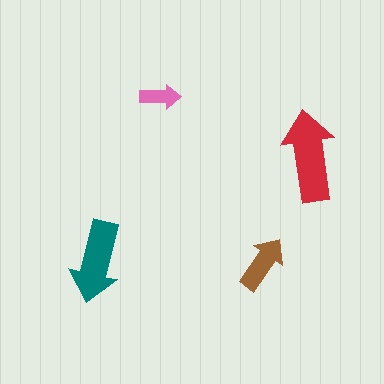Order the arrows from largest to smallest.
the red one, the teal one, the brown one, the pink one.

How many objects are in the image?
There are 4 objects in the image.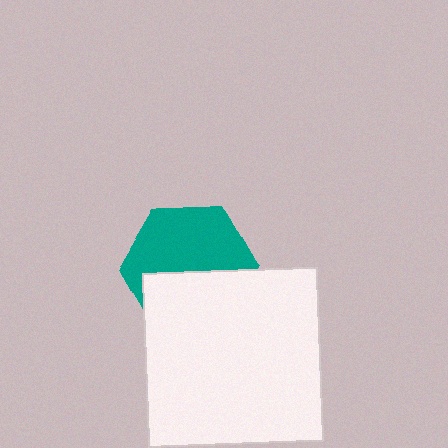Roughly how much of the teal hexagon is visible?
About half of it is visible (roughly 56%).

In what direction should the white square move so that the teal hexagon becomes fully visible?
The white square should move down. That is the shortest direction to clear the overlap and leave the teal hexagon fully visible.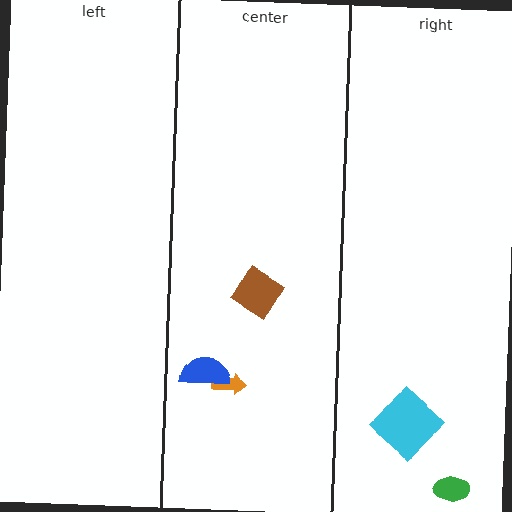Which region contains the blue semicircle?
The center region.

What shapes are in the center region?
The orange arrow, the brown diamond, the blue semicircle.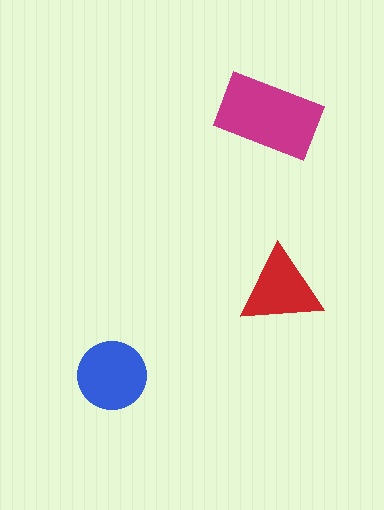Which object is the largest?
The magenta rectangle.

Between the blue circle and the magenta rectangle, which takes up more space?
The magenta rectangle.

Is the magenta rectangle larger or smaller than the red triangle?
Larger.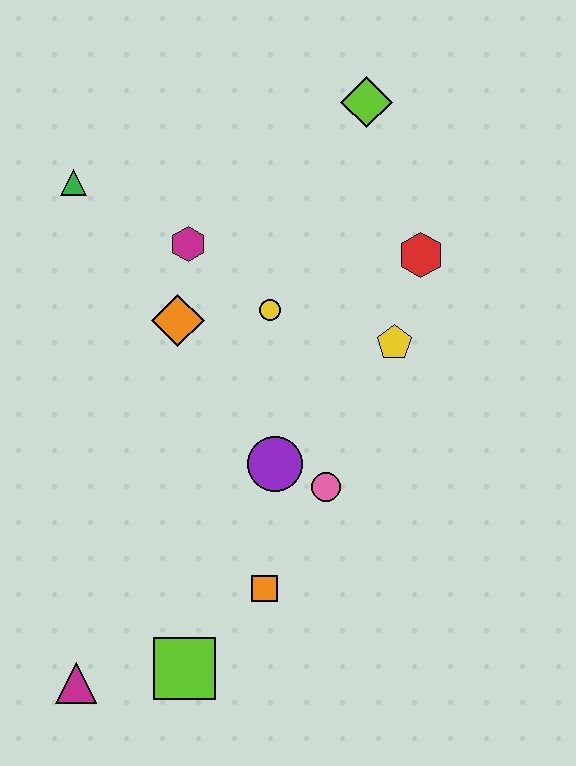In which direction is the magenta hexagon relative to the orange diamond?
The magenta hexagon is above the orange diamond.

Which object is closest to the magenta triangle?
The lime square is closest to the magenta triangle.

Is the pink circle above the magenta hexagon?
No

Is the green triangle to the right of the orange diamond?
No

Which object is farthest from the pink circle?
The green triangle is farthest from the pink circle.